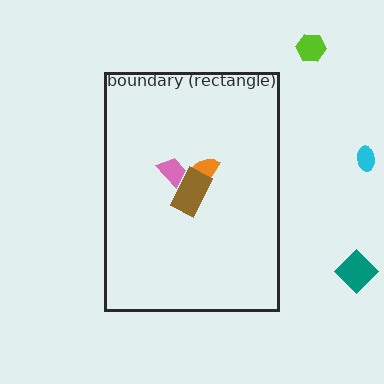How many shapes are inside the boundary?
3 inside, 3 outside.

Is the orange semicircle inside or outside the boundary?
Inside.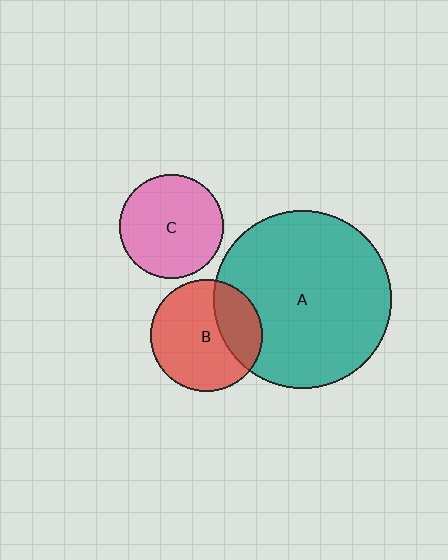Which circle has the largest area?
Circle A (teal).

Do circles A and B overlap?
Yes.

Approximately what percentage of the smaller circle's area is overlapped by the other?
Approximately 30%.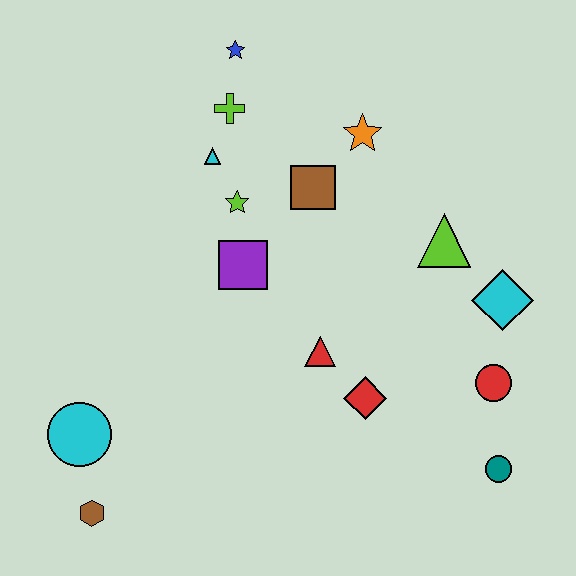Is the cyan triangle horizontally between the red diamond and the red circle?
No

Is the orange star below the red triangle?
No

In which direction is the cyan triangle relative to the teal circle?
The cyan triangle is above the teal circle.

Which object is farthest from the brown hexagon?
The blue star is farthest from the brown hexagon.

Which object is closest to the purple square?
The lime star is closest to the purple square.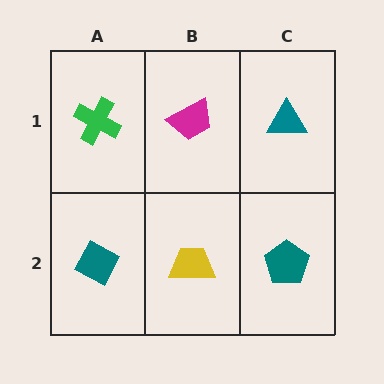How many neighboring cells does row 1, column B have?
3.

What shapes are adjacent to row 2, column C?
A teal triangle (row 1, column C), a yellow trapezoid (row 2, column B).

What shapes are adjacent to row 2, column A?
A green cross (row 1, column A), a yellow trapezoid (row 2, column B).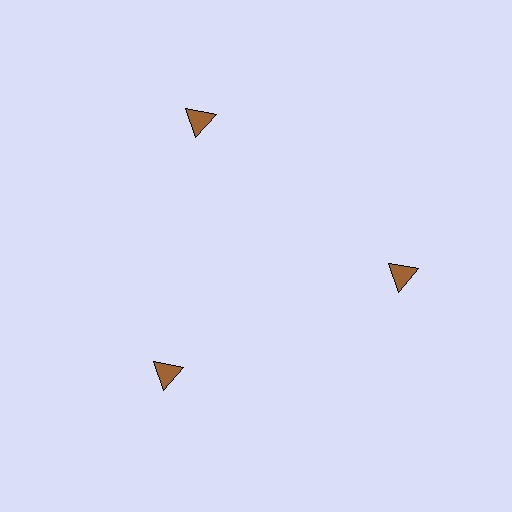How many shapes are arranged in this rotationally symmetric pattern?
There are 3 shapes, arranged in 3 groups of 1.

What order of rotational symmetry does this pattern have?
This pattern has 3-fold rotational symmetry.